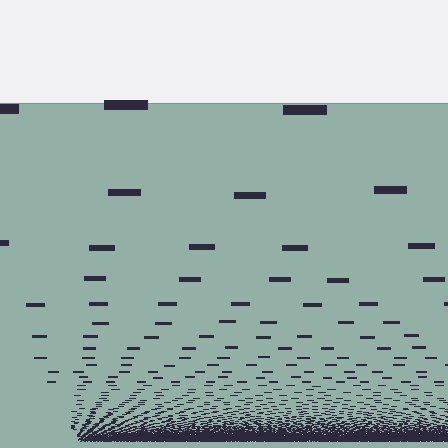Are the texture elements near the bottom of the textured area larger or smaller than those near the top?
Smaller. The gradient is inverted — elements near the bottom are smaller and denser.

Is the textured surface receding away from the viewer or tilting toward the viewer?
The surface appears to tilt toward the viewer. Texture elements get larger and sparser toward the top.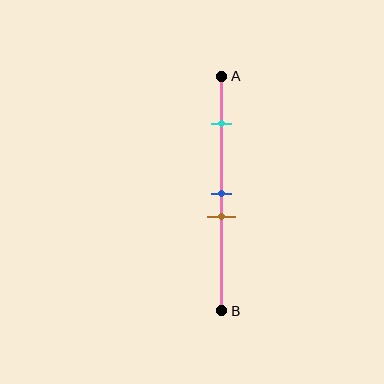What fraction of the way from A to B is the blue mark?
The blue mark is approximately 50% (0.5) of the way from A to B.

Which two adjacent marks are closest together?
The blue and brown marks are the closest adjacent pair.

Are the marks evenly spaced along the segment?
No, the marks are not evenly spaced.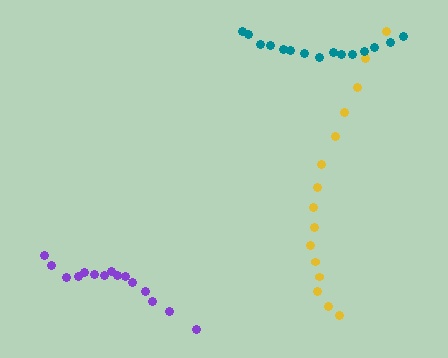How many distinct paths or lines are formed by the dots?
There are 3 distinct paths.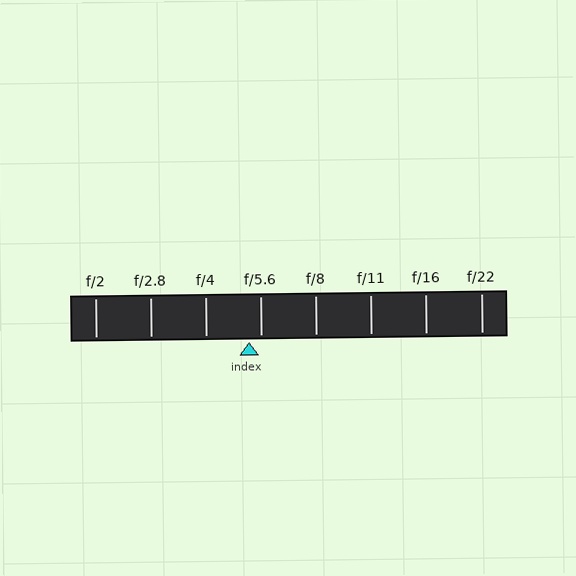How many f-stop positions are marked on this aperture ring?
There are 8 f-stop positions marked.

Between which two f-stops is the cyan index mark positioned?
The index mark is between f/4 and f/5.6.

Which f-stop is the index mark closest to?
The index mark is closest to f/5.6.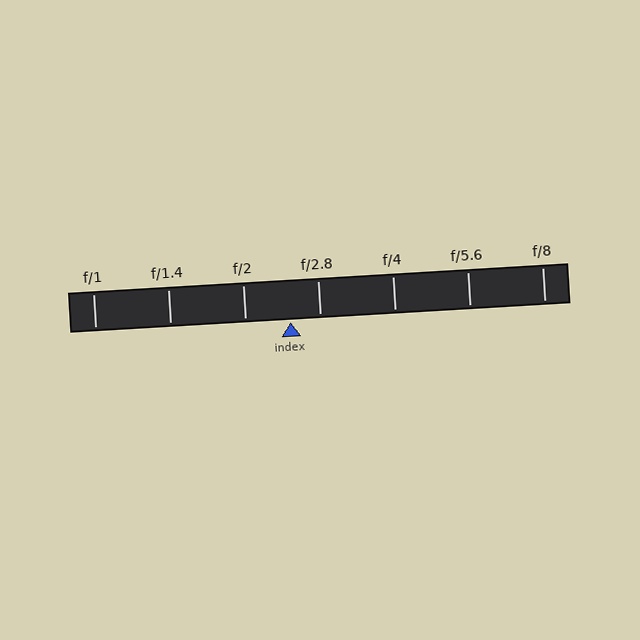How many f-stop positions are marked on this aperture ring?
There are 7 f-stop positions marked.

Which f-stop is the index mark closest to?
The index mark is closest to f/2.8.